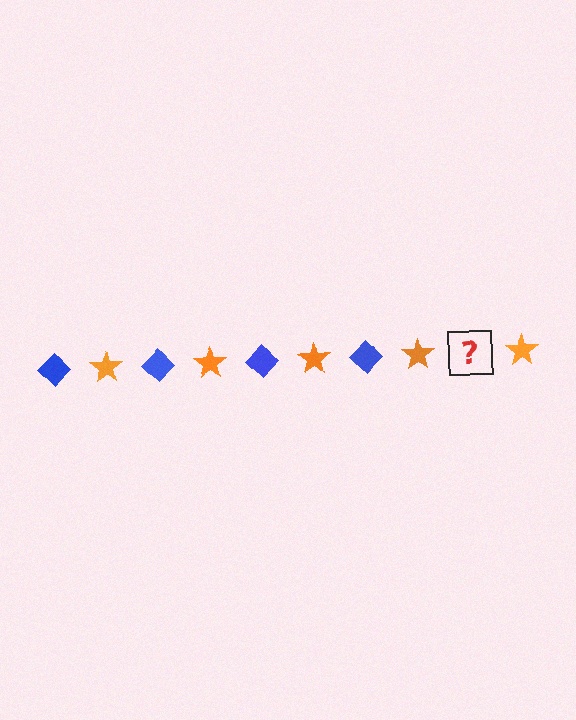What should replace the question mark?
The question mark should be replaced with a blue diamond.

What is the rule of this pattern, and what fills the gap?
The rule is that the pattern alternates between blue diamond and orange star. The gap should be filled with a blue diamond.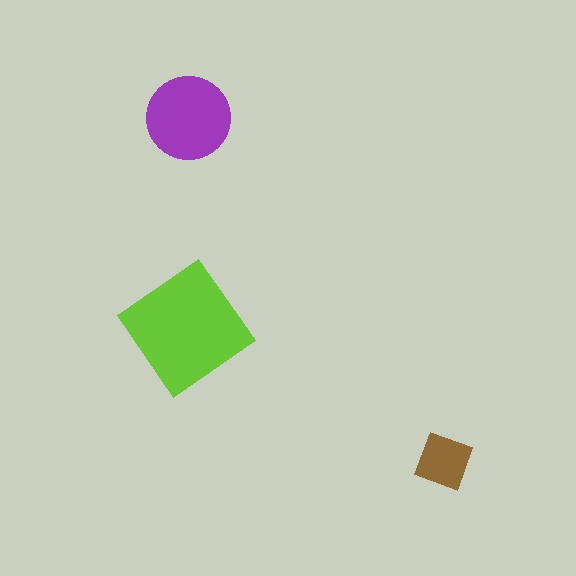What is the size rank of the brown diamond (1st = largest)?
3rd.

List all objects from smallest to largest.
The brown diamond, the purple circle, the lime diamond.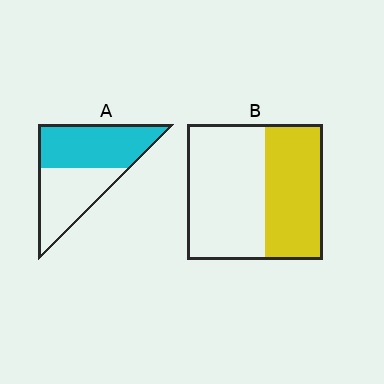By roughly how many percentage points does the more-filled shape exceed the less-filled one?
By roughly 10 percentage points (A over B).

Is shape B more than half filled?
No.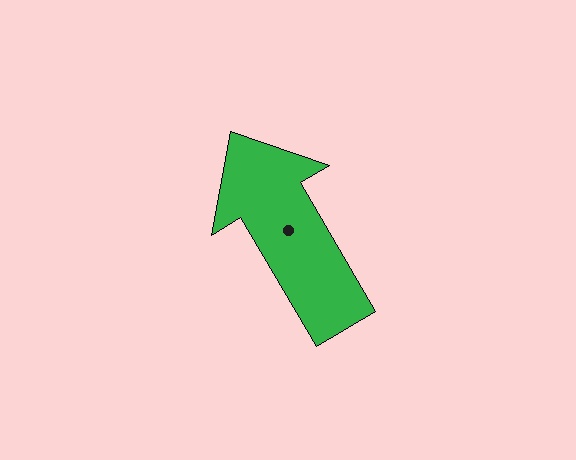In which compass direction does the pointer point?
Northwest.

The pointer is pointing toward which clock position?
Roughly 11 o'clock.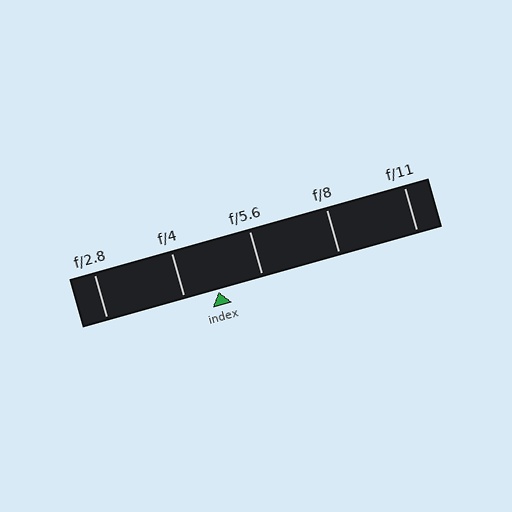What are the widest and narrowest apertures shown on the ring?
The widest aperture shown is f/2.8 and the narrowest is f/11.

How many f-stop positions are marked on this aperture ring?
There are 5 f-stop positions marked.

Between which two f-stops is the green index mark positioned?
The index mark is between f/4 and f/5.6.